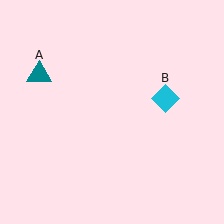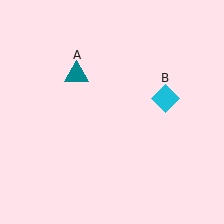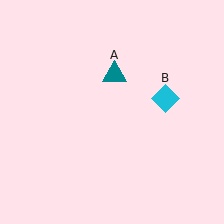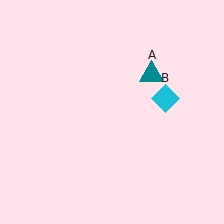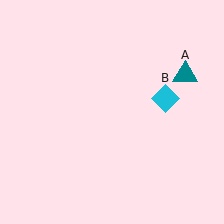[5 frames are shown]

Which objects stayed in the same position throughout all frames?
Cyan diamond (object B) remained stationary.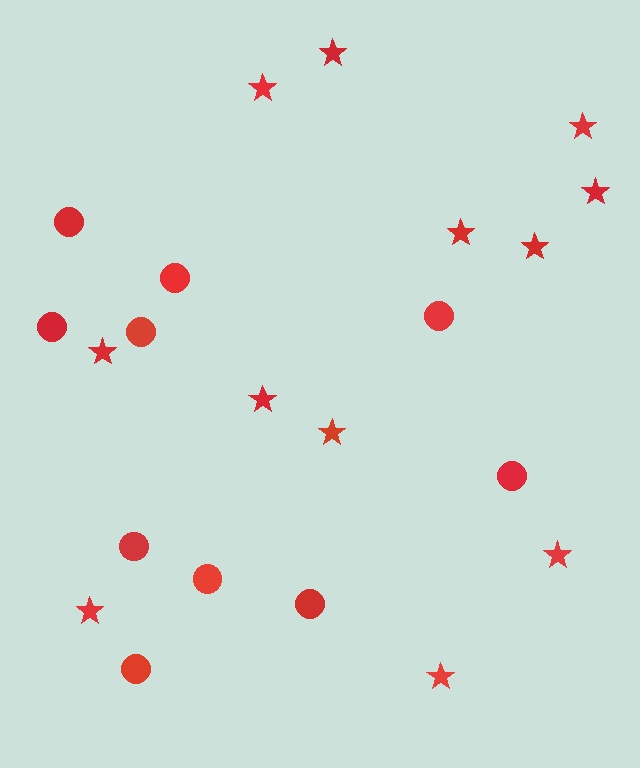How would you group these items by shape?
There are 2 groups: one group of circles (10) and one group of stars (12).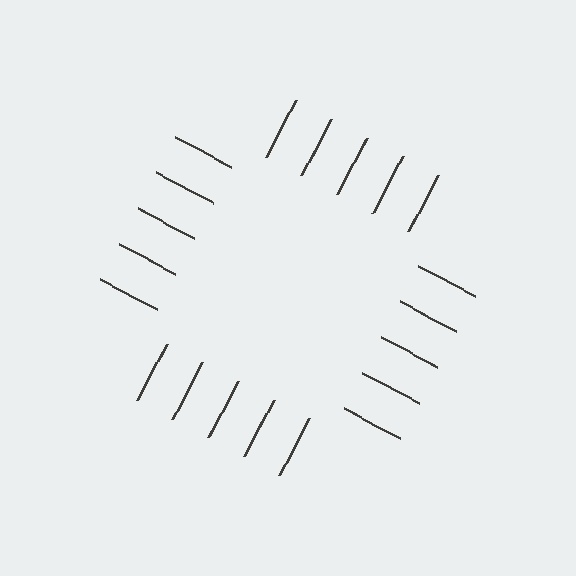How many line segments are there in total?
20 — 5 along each of the 4 edges.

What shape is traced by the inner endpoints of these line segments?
An illusory square — the line segments terminate on its edges but no continuous stroke is drawn.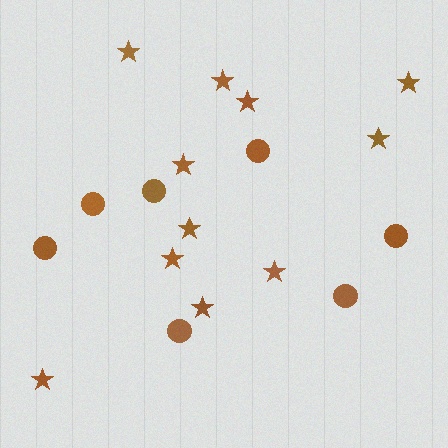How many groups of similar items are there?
There are 2 groups: one group of circles (7) and one group of stars (11).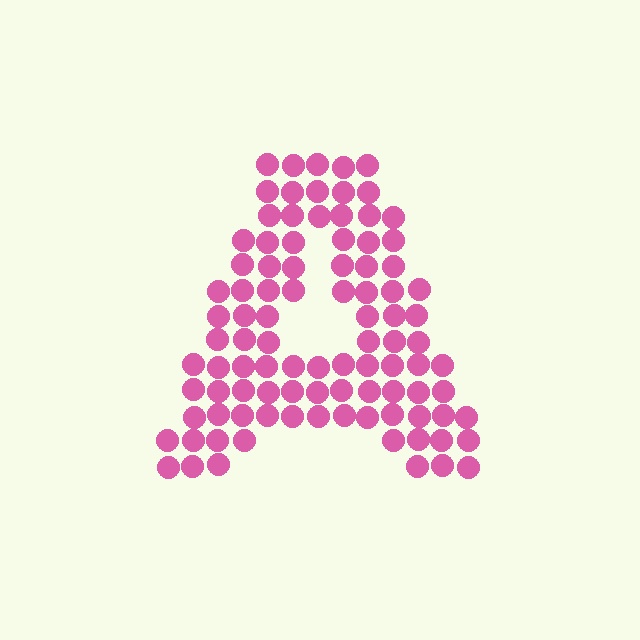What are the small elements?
The small elements are circles.